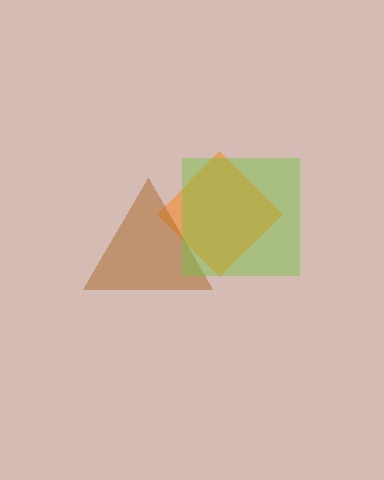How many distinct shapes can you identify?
There are 3 distinct shapes: an orange diamond, a brown triangle, a lime square.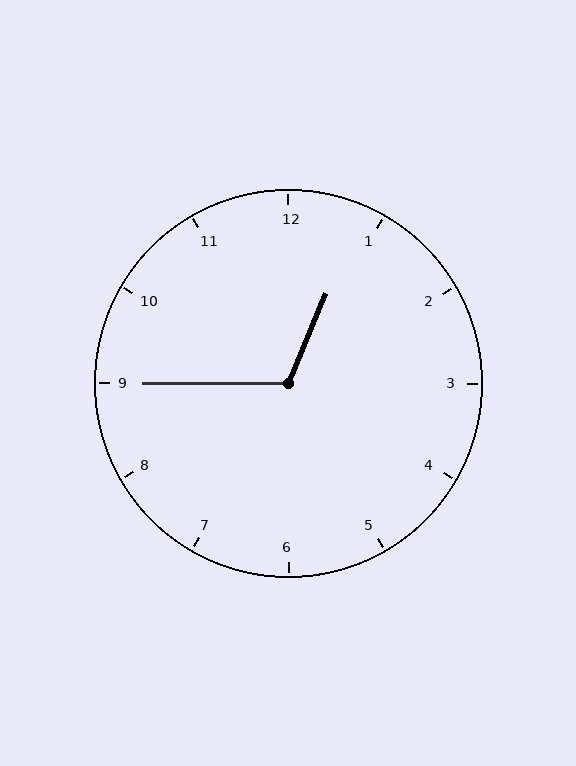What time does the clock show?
12:45.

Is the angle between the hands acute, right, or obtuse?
It is obtuse.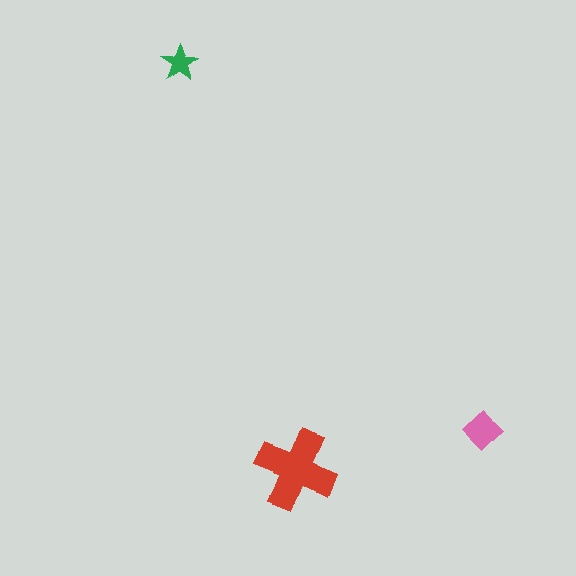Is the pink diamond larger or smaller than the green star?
Larger.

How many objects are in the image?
There are 3 objects in the image.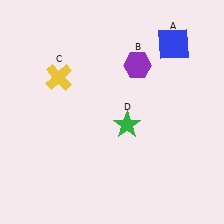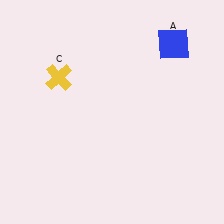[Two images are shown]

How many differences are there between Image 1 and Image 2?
There are 2 differences between the two images.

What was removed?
The green star (D), the purple hexagon (B) were removed in Image 2.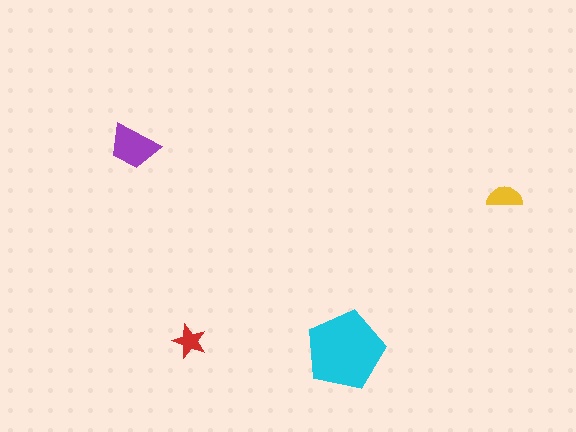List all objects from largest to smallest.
The cyan pentagon, the purple trapezoid, the yellow semicircle, the red star.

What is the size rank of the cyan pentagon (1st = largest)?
1st.